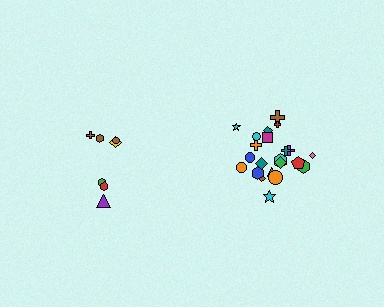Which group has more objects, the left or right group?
The right group.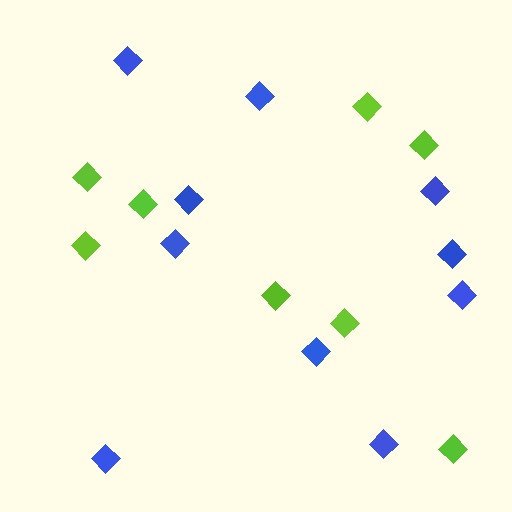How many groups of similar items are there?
There are 2 groups: one group of blue diamonds (10) and one group of lime diamonds (8).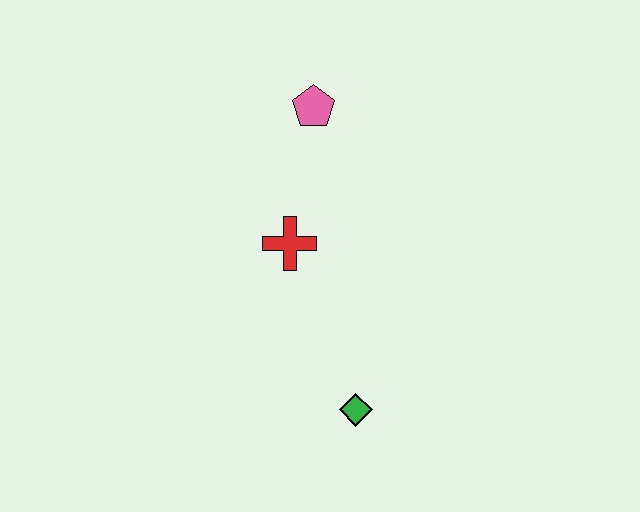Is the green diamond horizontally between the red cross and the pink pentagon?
No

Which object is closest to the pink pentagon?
The red cross is closest to the pink pentagon.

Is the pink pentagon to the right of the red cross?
Yes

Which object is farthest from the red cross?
The green diamond is farthest from the red cross.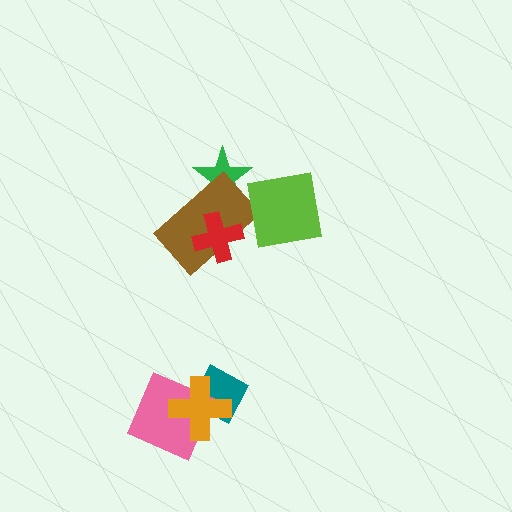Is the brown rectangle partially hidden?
Yes, it is partially covered by another shape.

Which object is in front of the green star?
The brown rectangle is in front of the green star.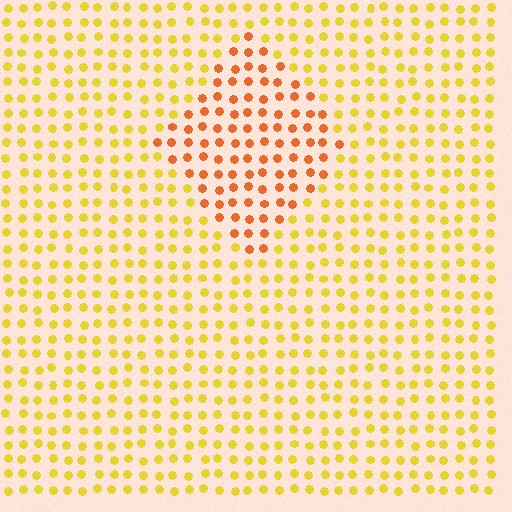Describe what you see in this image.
The image is filled with small yellow elements in a uniform arrangement. A diamond-shaped region is visible where the elements are tinted to a slightly different hue, forming a subtle color boundary.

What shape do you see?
I see a diamond.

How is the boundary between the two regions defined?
The boundary is defined purely by a slight shift in hue (about 35 degrees). Spacing, size, and orientation are identical on both sides.